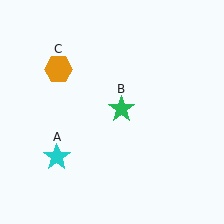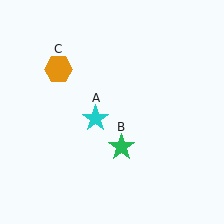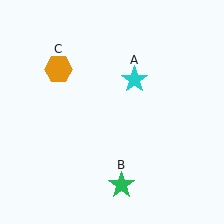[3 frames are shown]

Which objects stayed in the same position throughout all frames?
Orange hexagon (object C) remained stationary.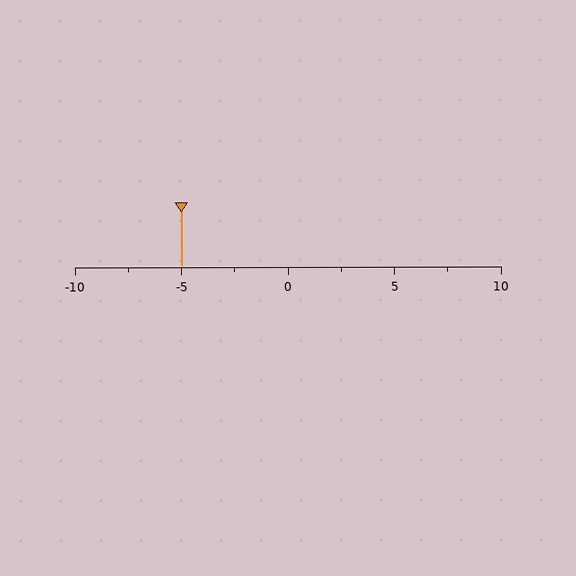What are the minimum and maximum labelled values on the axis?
The axis runs from -10 to 10.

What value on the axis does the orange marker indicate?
The marker indicates approximately -5.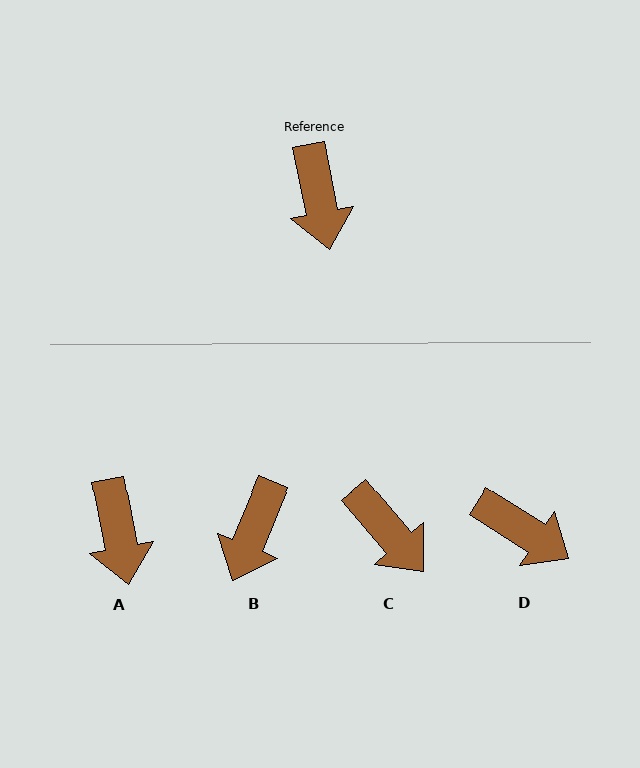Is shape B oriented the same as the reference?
No, it is off by about 34 degrees.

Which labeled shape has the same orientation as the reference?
A.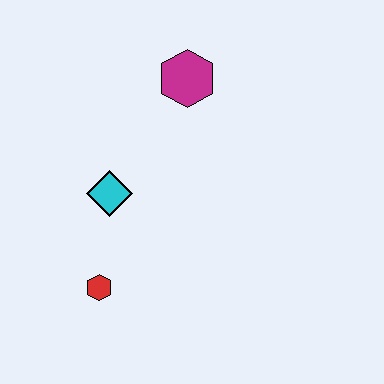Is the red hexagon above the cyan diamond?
No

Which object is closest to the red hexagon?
The cyan diamond is closest to the red hexagon.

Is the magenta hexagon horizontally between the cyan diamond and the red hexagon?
No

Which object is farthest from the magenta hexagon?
The red hexagon is farthest from the magenta hexagon.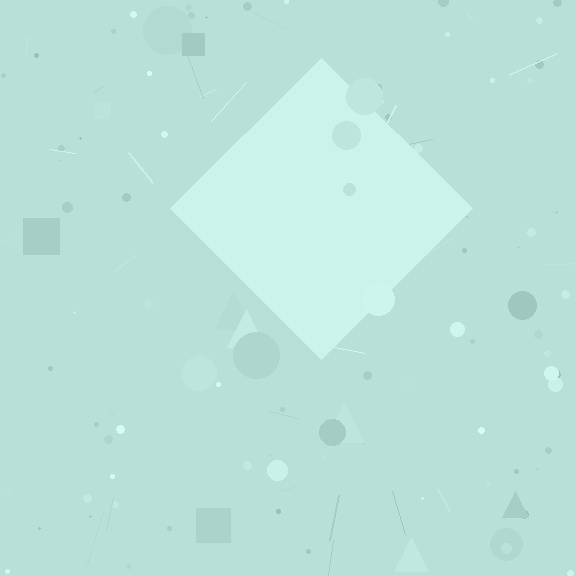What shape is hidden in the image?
A diamond is hidden in the image.